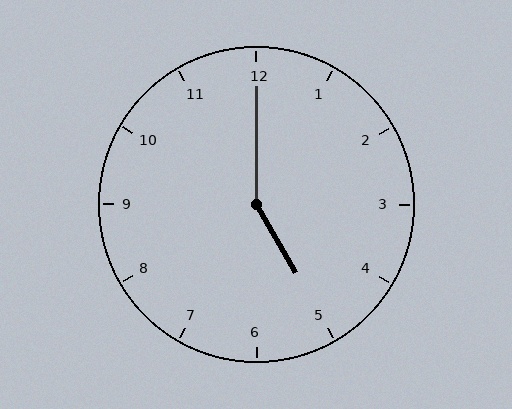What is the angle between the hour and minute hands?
Approximately 150 degrees.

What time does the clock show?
5:00.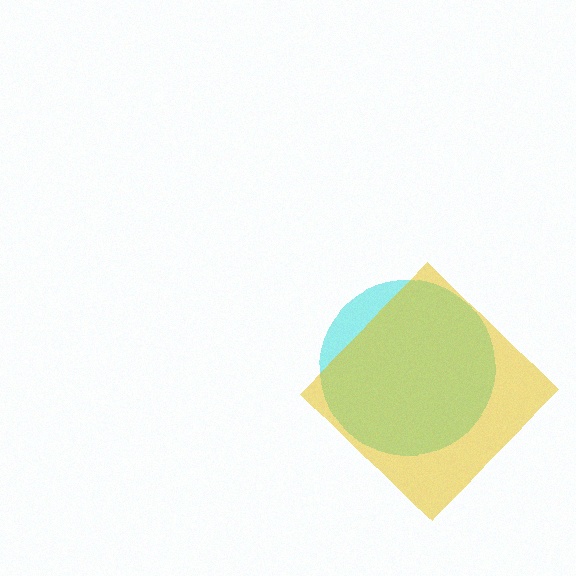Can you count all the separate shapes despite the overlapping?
Yes, there are 2 separate shapes.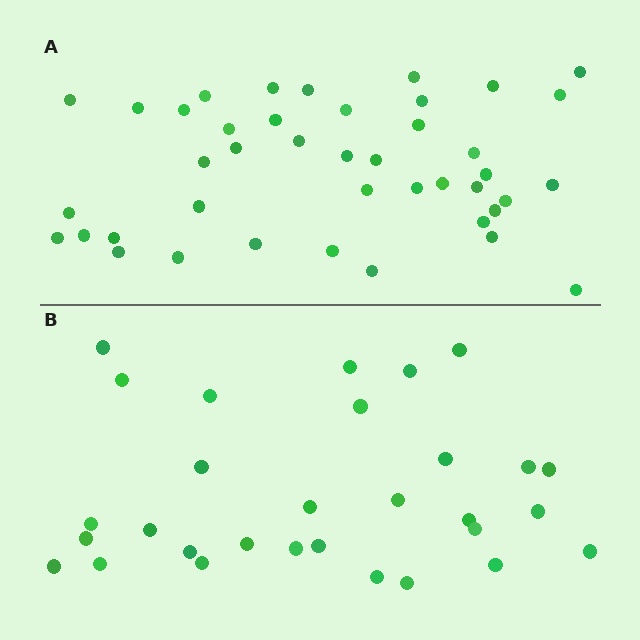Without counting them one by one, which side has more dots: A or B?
Region A (the top region) has more dots.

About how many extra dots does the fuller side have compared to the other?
Region A has roughly 12 or so more dots than region B.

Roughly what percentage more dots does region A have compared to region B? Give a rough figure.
About 40% more.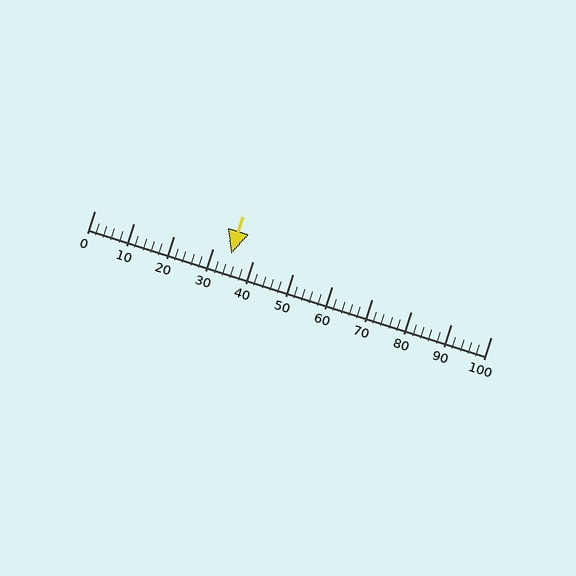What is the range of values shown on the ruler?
The ruler shows values from 0 to 100.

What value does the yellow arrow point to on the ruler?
The yellow arrow points to approximately 34.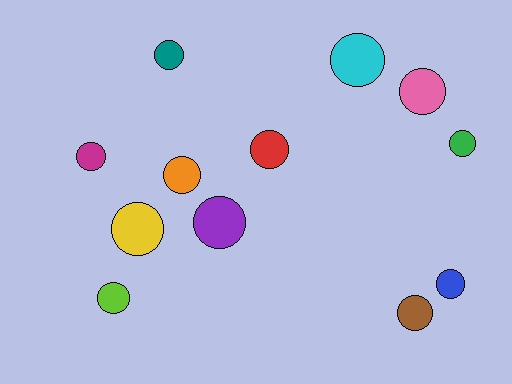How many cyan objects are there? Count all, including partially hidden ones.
There is 1 cyan object.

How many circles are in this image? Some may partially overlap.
There are 12 circles.